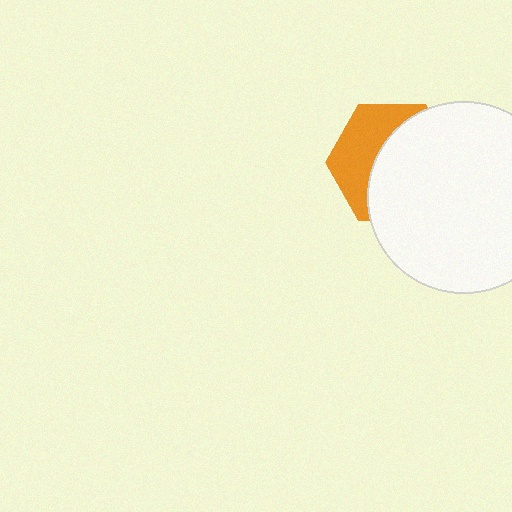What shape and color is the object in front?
The object in front is a white circle.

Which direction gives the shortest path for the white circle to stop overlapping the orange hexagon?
Moving right gives the shortest separation.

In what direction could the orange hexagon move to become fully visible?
The orange hexagon could move left. That would shift it out from behind the white circle entirely.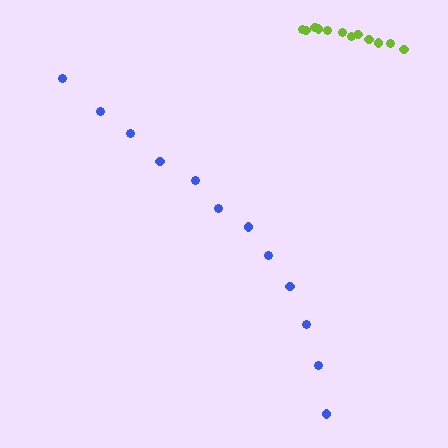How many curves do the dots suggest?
There are 2 distinct paths.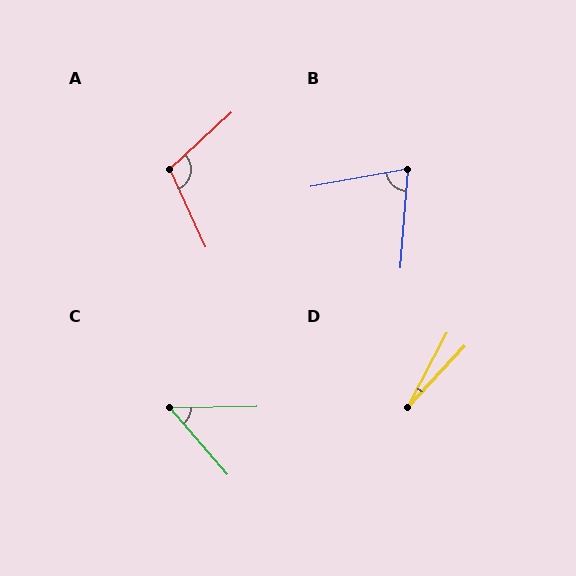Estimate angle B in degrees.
Approximately 75 degrees.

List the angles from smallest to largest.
D (15°), C (50°), B (75°), A (108°).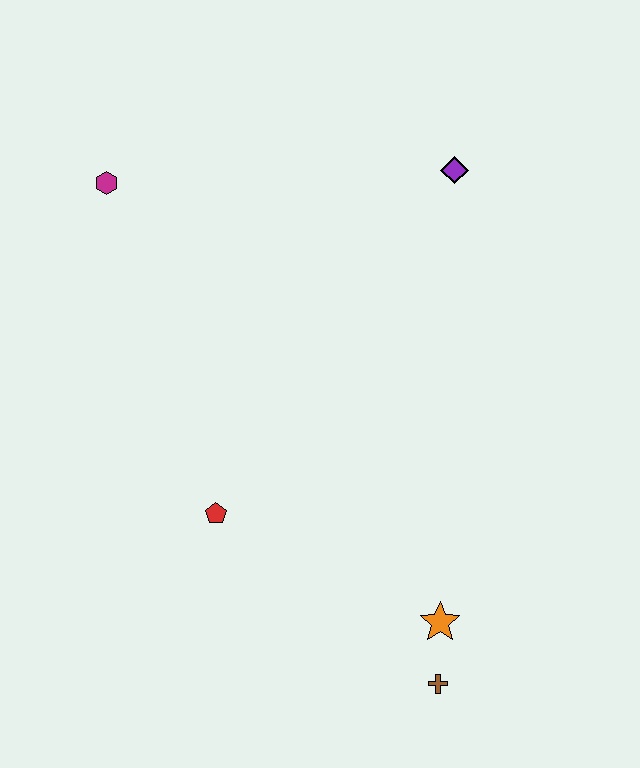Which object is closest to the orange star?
The brown cross is closest to the orange star.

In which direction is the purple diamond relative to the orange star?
The purple diamond is above the orange star.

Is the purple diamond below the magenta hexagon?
No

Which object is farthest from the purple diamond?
The brown cross is farthest from the purple diamond.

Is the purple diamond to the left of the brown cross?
No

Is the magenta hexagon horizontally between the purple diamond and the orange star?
No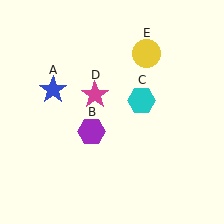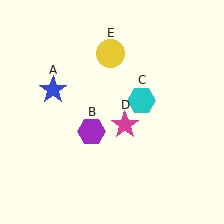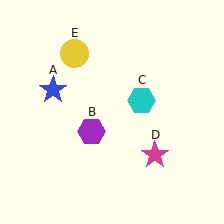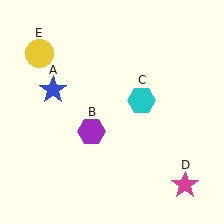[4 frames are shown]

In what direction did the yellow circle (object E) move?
The yellow circle (object E) moved left.